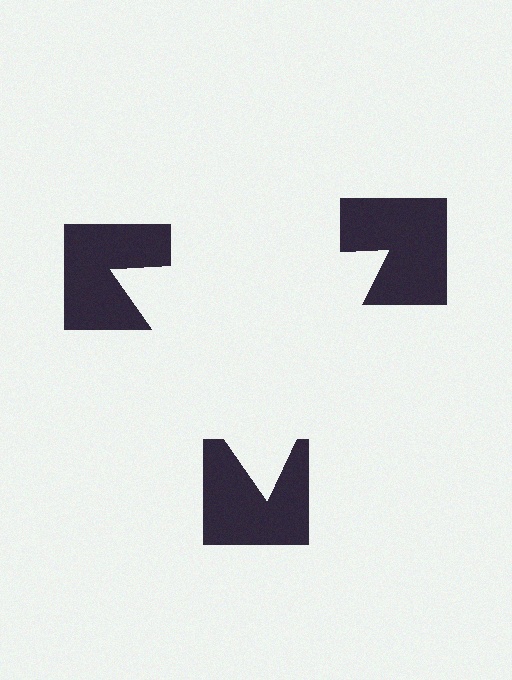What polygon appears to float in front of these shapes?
An illusory triangle — its edges are inferred from the aligned wedge cuts in the notched squares, not physically drawn.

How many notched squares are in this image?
There are 3 — one at each vertex of the illusory triangle.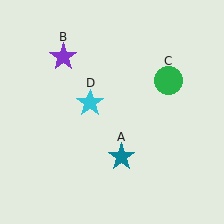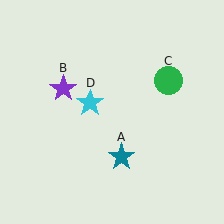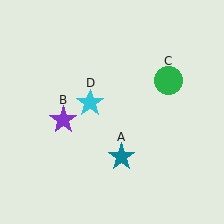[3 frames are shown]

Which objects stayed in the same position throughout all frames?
Teal star (object A) and green circle (object C) and cyan star (object D) remained stationary.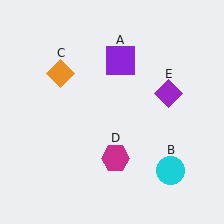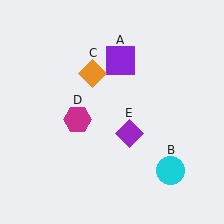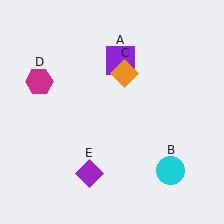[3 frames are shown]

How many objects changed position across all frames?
3 objects changed position: orange diamond (object C), magenta hexagon (object D), purple diamond (object E).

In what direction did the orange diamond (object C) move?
The orange diamond (object C) moved right.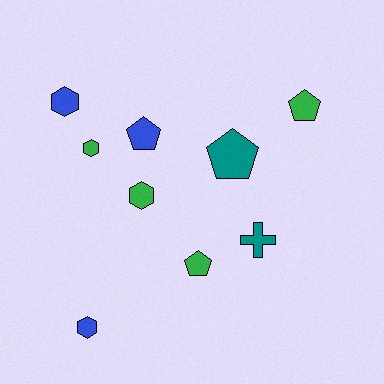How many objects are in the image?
There are 9 objects.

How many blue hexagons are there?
There are 2 blue hexagons.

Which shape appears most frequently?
Hexagon, with 4 objects.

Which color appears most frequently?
Green, with 4 objects.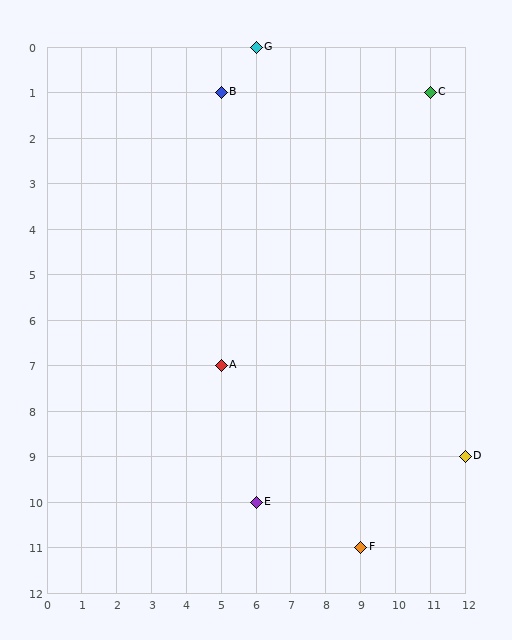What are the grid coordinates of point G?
Point G is at grid coordinates (6, 0).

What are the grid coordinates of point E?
Point E is at grid coordinates (6, 10).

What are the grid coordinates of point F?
Point F is at grid coordinates (9, 11).